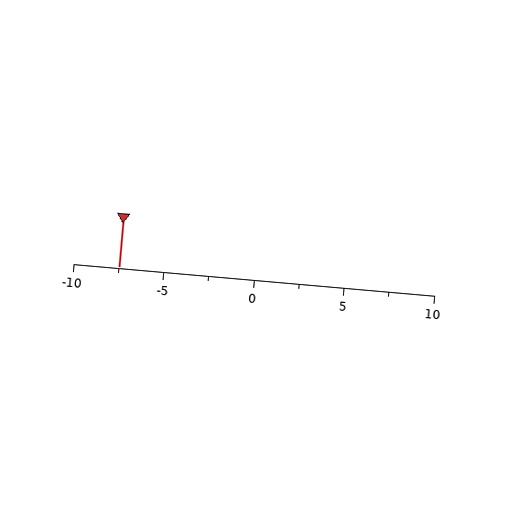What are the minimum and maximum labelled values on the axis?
The axis runs from -10 to 10.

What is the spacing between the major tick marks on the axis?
The major ticks are spaced 5 apart.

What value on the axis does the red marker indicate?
The marker indicates approximately -7.5.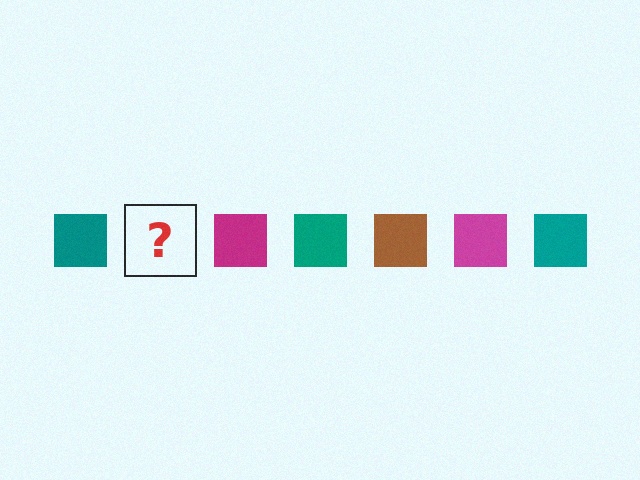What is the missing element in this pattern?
The missing element is a brown square.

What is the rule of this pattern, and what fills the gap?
The rule is that the pattern cycles through teal, brown, magenta squares. The gap should be filled with a brown square.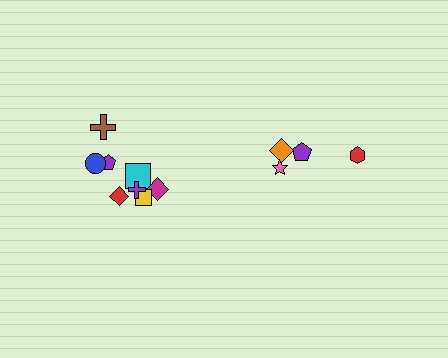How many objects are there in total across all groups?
There are 12 objects.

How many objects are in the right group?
There are 4 objects.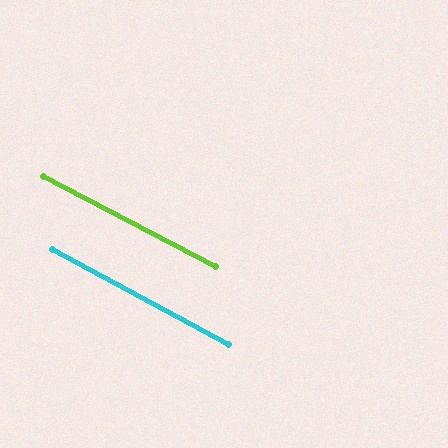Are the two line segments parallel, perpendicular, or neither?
Parallel — their directions differ by only 0.4°.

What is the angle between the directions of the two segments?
Approximately 0 degrees.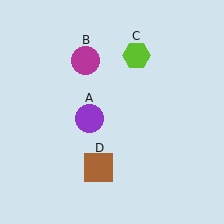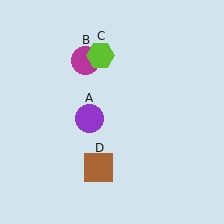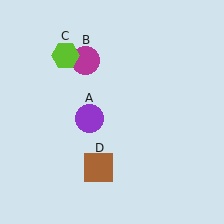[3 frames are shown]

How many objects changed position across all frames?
1 object changed position: lime hexagon (object C).